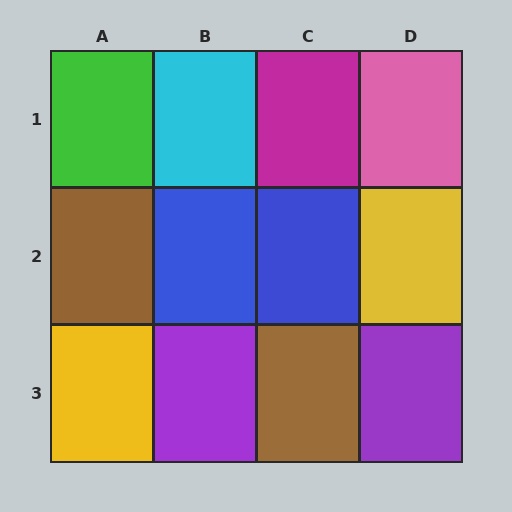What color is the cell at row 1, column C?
Magenta.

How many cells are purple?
2 cells are purple.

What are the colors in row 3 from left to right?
Yellow, purple, brown, purple.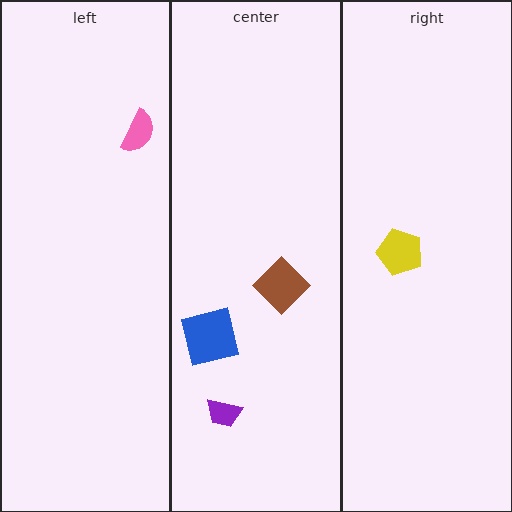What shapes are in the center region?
The purple trapezoid, the brown diamond, the blue square.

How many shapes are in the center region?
3.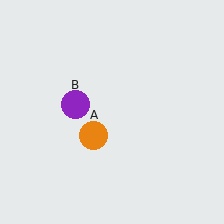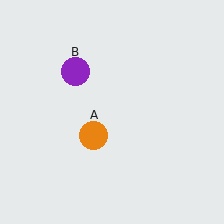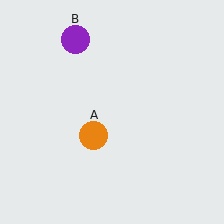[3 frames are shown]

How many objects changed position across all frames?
1 object changed position: purple circle (object B).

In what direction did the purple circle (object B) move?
The purple circle (object B) moved up.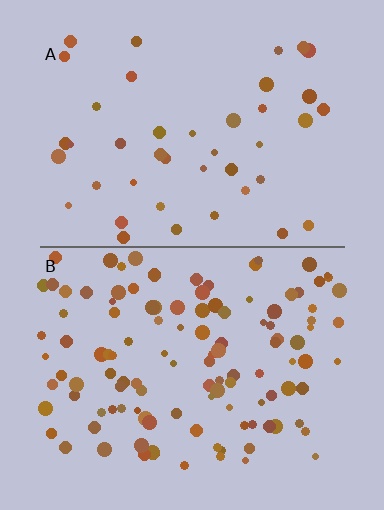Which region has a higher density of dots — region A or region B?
B (the bottom).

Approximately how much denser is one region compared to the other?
Approximately 2.8× — region B over region A.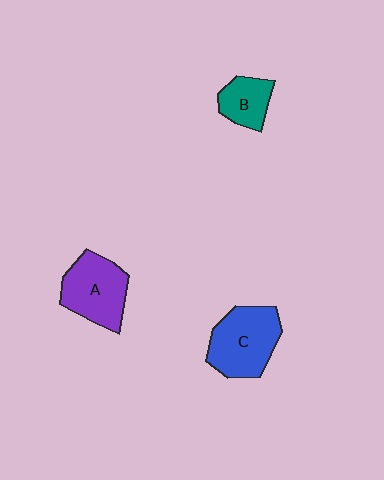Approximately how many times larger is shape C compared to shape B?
Approximately 1.9 times.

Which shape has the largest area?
Shape C (blue).